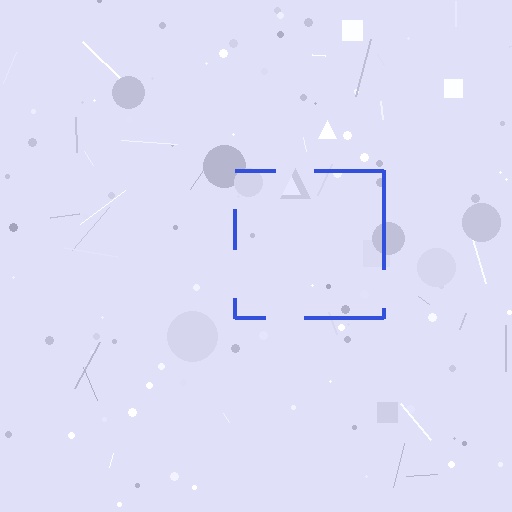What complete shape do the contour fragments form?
The contour fragments form a square.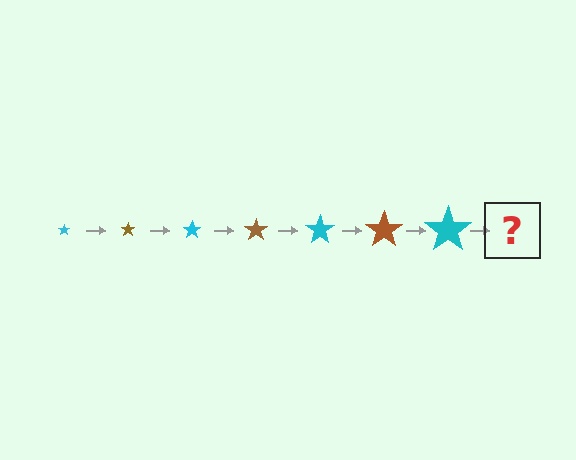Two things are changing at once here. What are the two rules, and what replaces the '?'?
The two rules are that the star grows larger each step and the color cycles through cyan and brown. The '?' should be a brown star, larger than the previous one.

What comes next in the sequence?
The next element should be a brown star, larger than the previous one.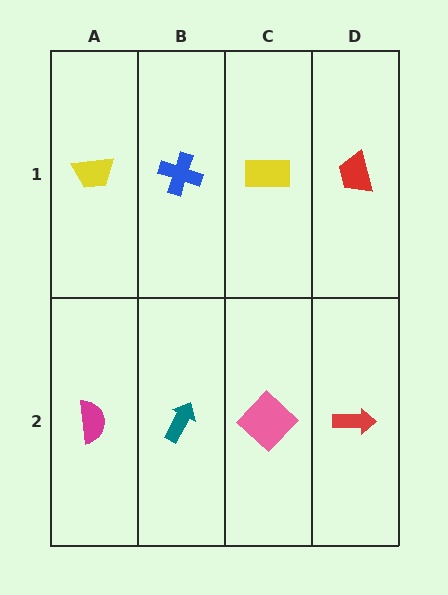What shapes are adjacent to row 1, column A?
A magenta semicircle (row 2, column A), a blue cross (row 1, column B).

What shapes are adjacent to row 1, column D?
A red arrow (row 2, column D), a yellow rectangle (row 1, column C).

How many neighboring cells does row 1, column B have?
3.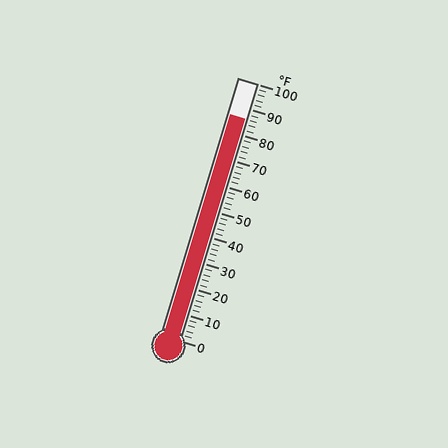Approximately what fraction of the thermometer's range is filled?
The thermometer is filled to approximately 85% of its range.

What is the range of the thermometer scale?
The thermometer scale ranges from 0°F to 100°F.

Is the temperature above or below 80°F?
The temperature is above 80°F.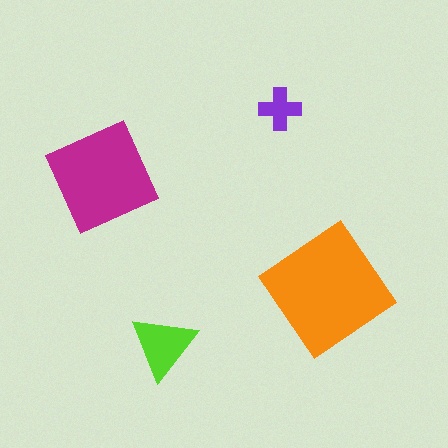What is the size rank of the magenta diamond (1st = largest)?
2nd.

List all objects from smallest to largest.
The purple cross, the lime triangle, the magenta diamond, the orange diamond.